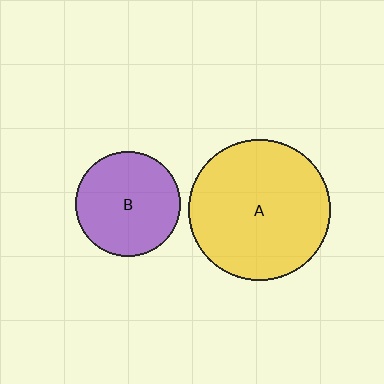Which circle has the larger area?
Circle A (yellow).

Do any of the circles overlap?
No, none of the circles overlap.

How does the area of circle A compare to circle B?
Approximately 1.8 times.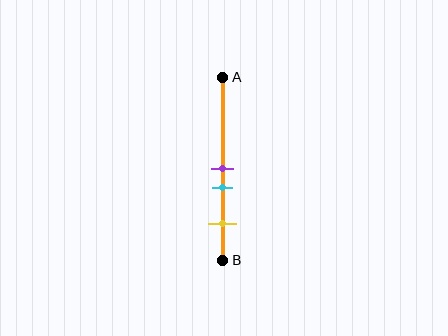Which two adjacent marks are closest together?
The purple and cyan marks are the closest adjacent pair.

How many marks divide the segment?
There are 3 marks dividing the segment.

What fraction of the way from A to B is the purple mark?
The purple mark is approximately 50% (0.5) of the way from A to B.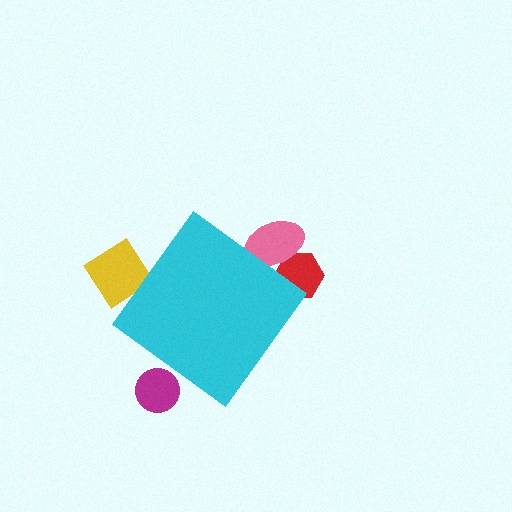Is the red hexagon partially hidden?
Yes, the red hexagon is partially hidden behind the cyan diamond.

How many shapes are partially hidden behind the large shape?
4 shapes are partially hidden.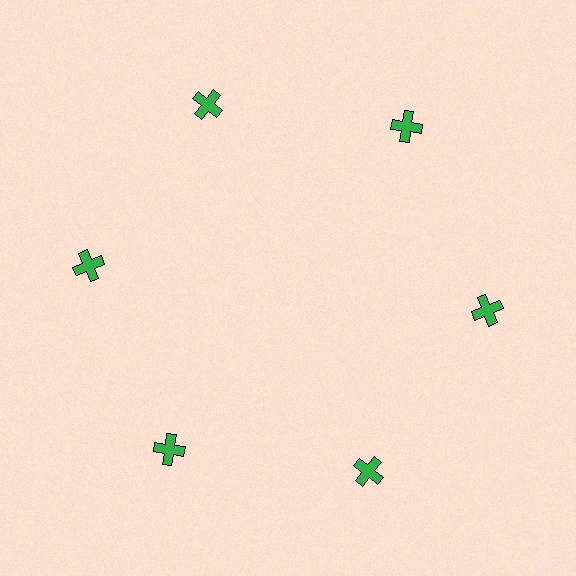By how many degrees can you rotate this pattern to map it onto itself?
The pattern maps onto itself every 60 degrees of rotation.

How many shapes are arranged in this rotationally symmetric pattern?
There are 6 shapes, arranged in 6 groups of 1.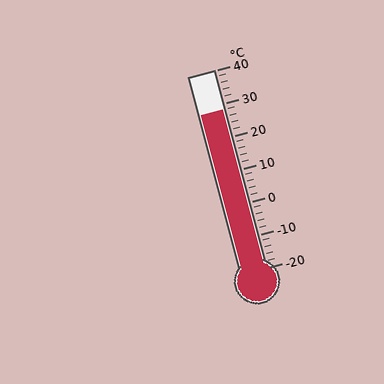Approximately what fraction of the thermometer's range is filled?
The thermometer is filled to approximately 80% of its range.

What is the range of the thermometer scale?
The thermometer scale ranges from -20°C to 40°C.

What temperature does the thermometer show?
The thermometer shows approximately 28°C.